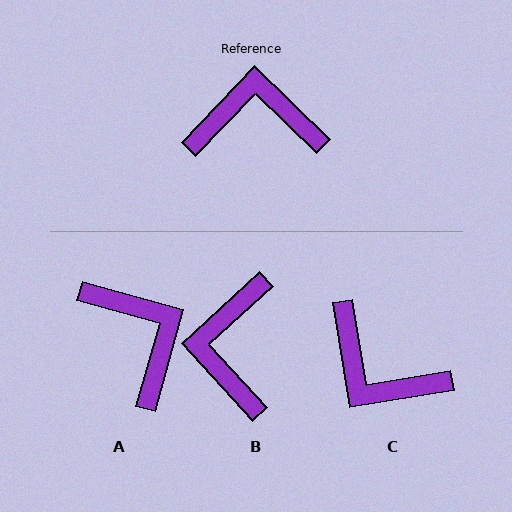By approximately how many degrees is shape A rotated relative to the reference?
Approximately 62 degrees clockwise.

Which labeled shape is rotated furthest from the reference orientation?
C, about 143 degrees away.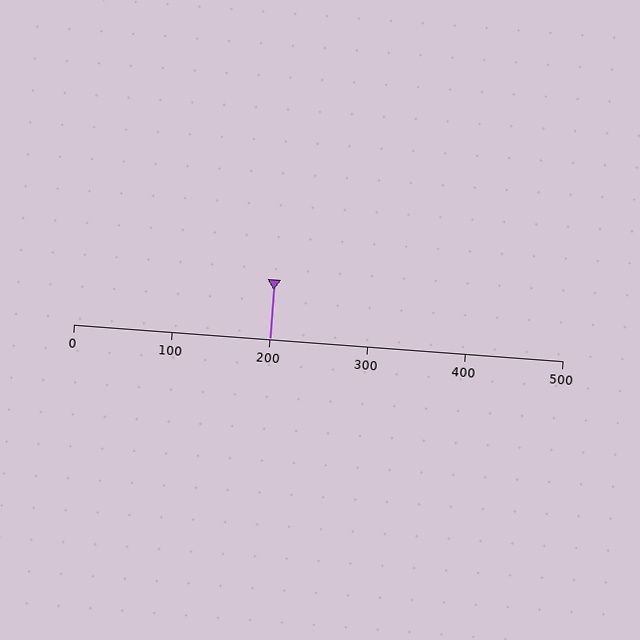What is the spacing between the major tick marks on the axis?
The major ticks are spaced 100 apart.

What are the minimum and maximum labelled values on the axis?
The axis runs from 0 to 500.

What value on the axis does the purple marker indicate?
The marker indicates approximately 200.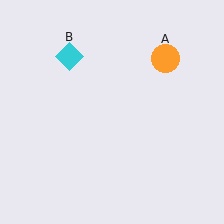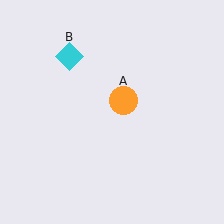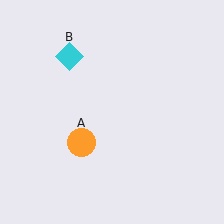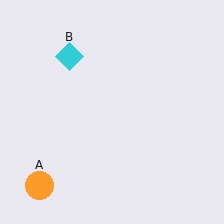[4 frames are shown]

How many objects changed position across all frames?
1 object changed position: orange circle (object A).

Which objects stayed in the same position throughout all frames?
Cyan diamond (object B) remained stationary.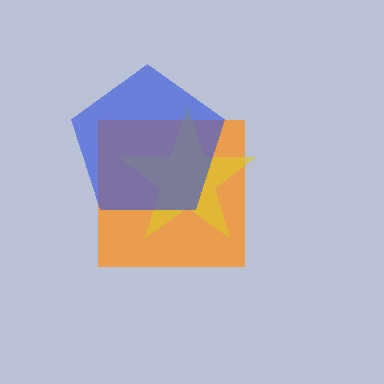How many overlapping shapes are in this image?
There are 3 overlapping shapes in the image.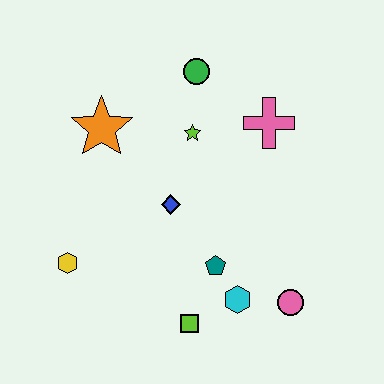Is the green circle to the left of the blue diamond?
No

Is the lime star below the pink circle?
No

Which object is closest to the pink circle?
The cyan hexagon is closest to the pink circle.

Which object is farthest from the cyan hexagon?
The green circle is farthest from the cyan hexagon.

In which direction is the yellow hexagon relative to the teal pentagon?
The yellow hexagon is to the left of the teal pentagon.